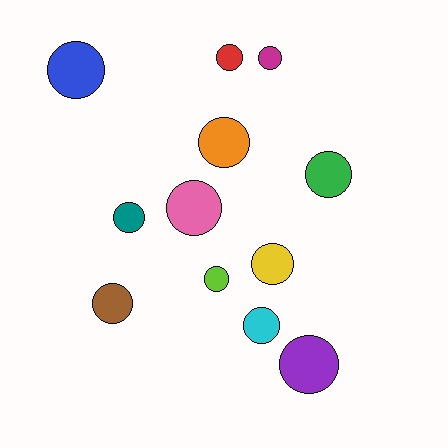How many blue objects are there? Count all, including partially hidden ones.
There is 1 blue object.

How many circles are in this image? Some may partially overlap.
There are 12 circles.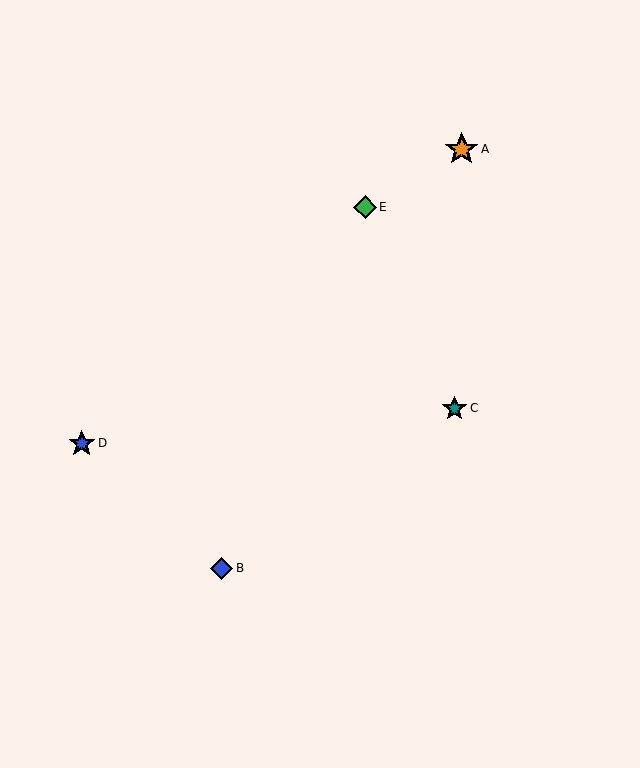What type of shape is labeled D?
Shape D is a blue star.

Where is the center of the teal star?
The center of the teal star is at (455, 408).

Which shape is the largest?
The orange star (labeled A) is the largest.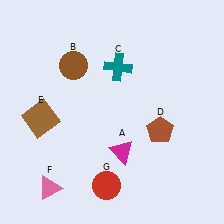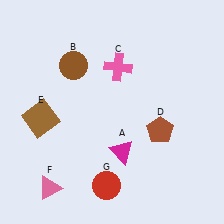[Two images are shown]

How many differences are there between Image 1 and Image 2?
There is 1 difference between the two images.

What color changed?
The cross (C) changed from teal in Image 1 to pink in Image 2.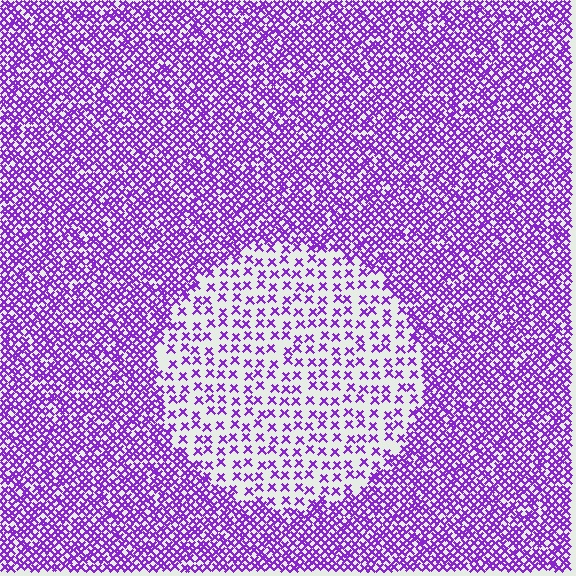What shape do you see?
I see a circle.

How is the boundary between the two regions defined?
The boundary is defined by a change in element density (approximately 2.6x ratio). All elements are the same color, size, and shape.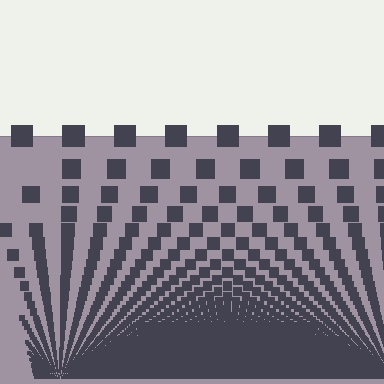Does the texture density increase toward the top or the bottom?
Density increases toward the bottom.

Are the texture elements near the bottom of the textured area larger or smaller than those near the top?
Smaller. The gradient is inverted — elements near the bottom are smaller and denser.